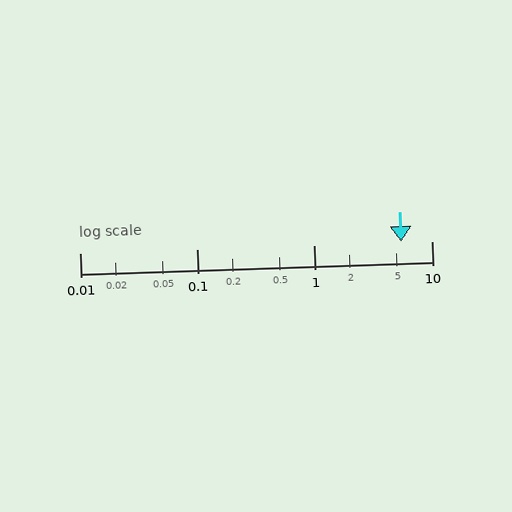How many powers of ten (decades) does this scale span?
The scale spans 3 decades, from 0.01 to 10.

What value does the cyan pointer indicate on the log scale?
The pointer indicates approximately 5.5.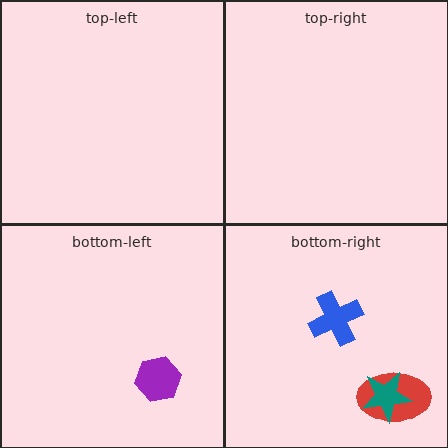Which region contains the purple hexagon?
The bottom-left region.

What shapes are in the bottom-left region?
The purple hexagon.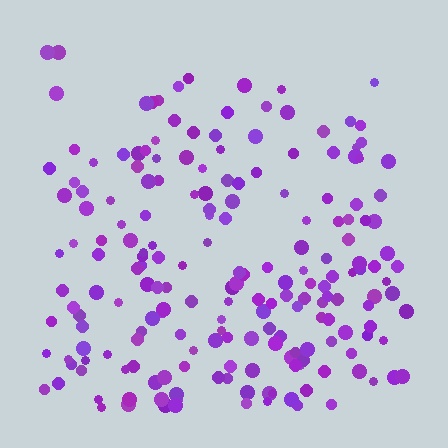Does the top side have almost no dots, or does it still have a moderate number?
Still a moderate number, just noticeably fewer than the bottom.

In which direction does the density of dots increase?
From top to bottom, with the bottom side densest.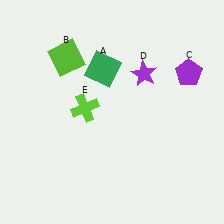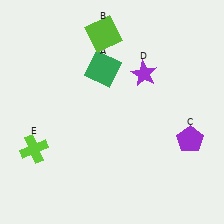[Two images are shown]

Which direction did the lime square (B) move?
The lime square (B) moved right.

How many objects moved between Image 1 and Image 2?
3 objects moved between the two images.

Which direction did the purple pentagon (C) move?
The purple pentagon (C) moved down.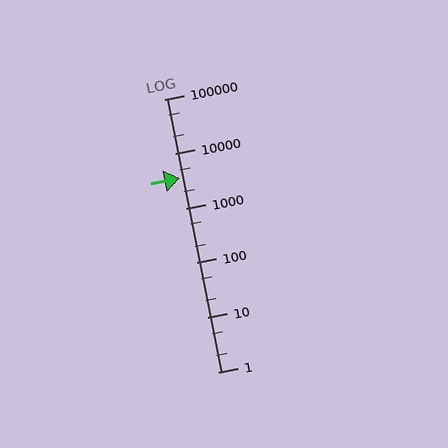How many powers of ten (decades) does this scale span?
The scale spans 5 decades, from 1 to 100000.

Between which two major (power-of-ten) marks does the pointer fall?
The pointer is between 1000 and 10000.